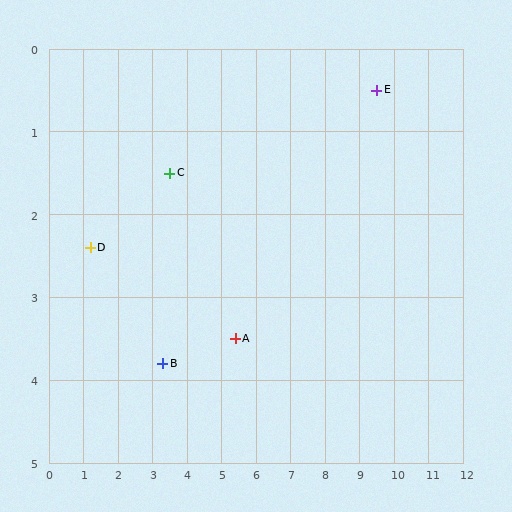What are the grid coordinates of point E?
Point E is at approximately (9.5, 0.5).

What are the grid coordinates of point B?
Point B is at approximately (3.3, 3.8).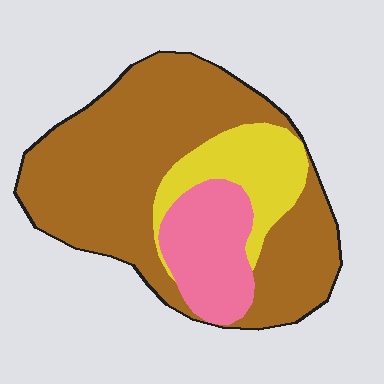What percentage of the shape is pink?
Pink takes up about one sixth (1/6) of the shape.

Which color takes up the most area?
Brown, at roughly 65%.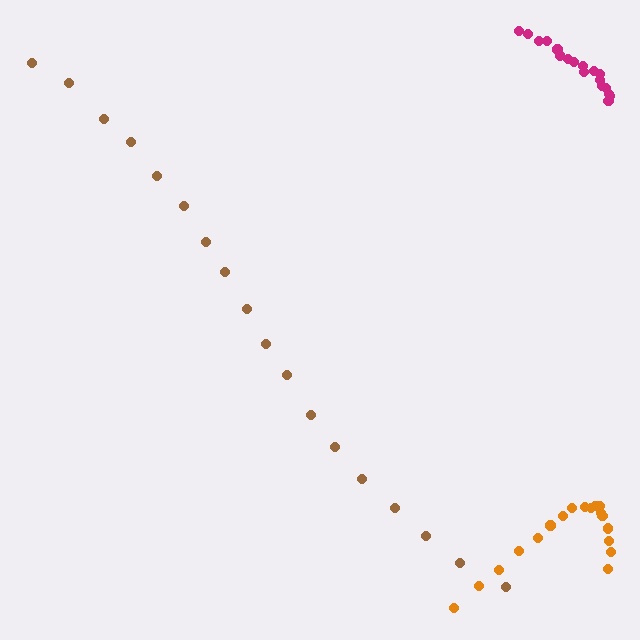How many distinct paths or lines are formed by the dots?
There are 3 distinct paths.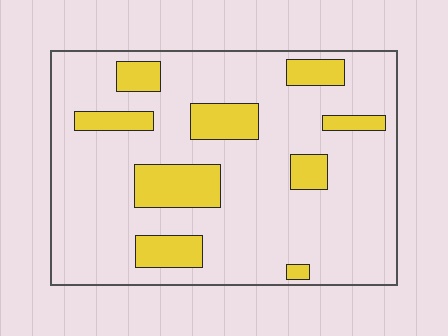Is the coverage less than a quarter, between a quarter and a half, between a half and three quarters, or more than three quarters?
Less than a quarter.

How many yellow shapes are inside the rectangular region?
9.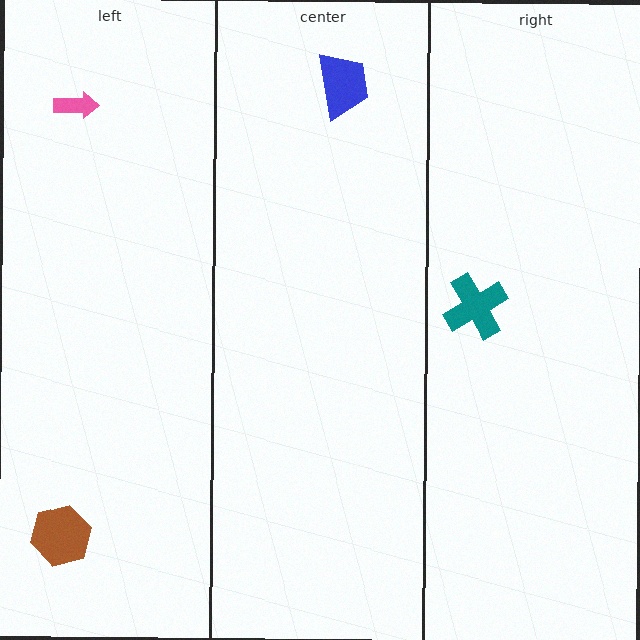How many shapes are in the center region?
1.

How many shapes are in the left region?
2.